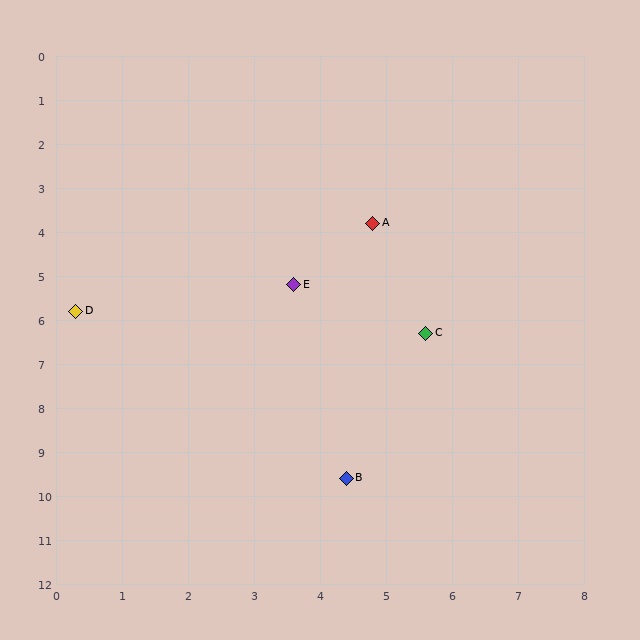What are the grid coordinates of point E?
Point E is at approximately (3.6, 5.2).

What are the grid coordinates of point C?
Point C is at approximately (5.6, 6.3).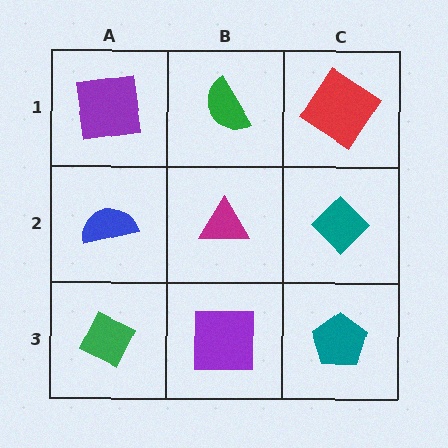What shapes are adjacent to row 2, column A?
A purple square (row 1, column A), a green diamond (row 3, column A), a magenta triangle (row 2, column B).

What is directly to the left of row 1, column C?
A green semicircle.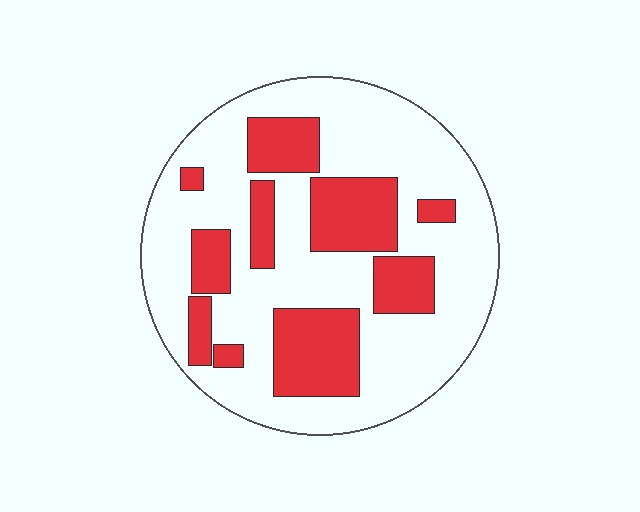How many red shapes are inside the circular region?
10.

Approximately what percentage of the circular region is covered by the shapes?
Approximately 30%.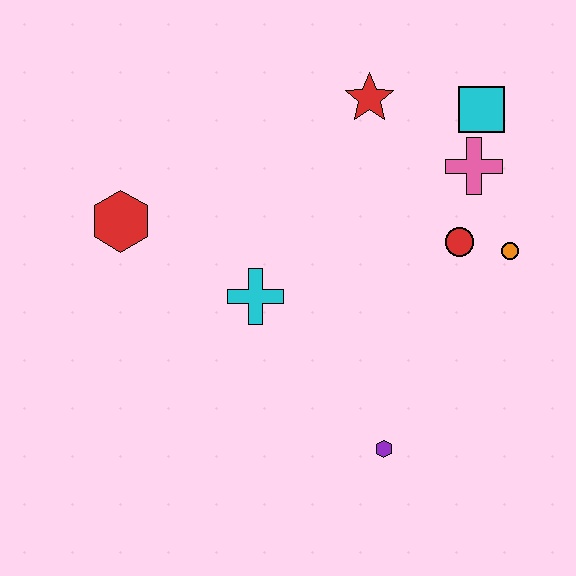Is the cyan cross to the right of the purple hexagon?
No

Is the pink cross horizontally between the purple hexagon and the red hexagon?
No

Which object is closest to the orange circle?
The red circle is closest to the orange circle.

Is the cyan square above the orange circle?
Yes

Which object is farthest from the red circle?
The red hexagon is farthest from the red circle.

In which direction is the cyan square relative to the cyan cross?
The cyan square is to the right of the cyan cross.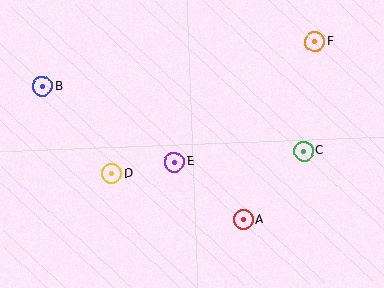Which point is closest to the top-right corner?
Point F is closest to the top-right corner.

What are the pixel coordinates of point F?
Point F is at (315, 42).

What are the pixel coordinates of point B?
Point B is at (42, 86).